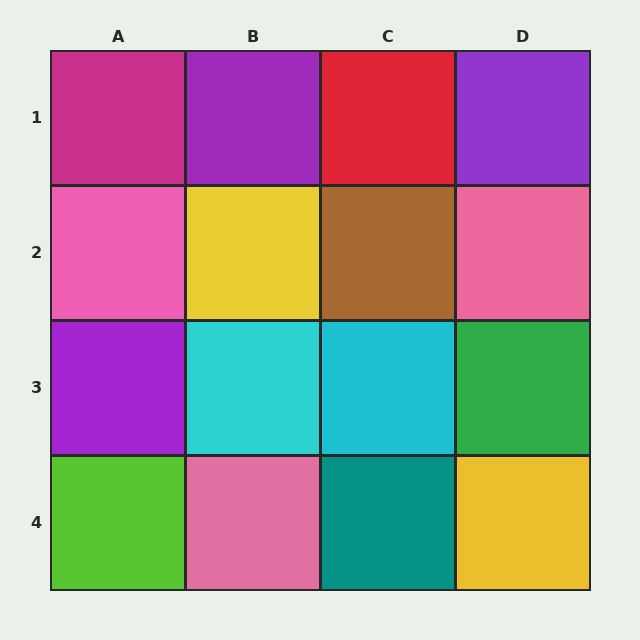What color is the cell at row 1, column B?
Purple.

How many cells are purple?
3 cells are purple.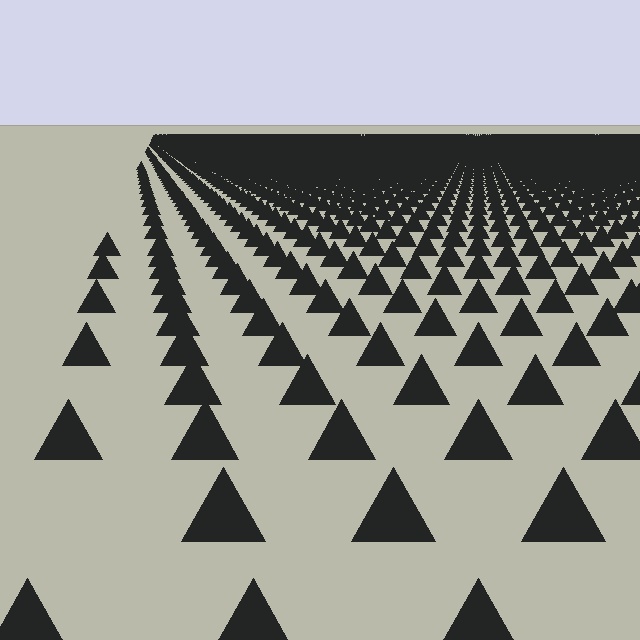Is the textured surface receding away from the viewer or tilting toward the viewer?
The surface is receding away from the viewer. Texture elements get smaller and denser toward the top.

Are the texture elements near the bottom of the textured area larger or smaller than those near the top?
Larger. Near the bottom, elements are closer to the viewer and appear at a bigger on-screen size.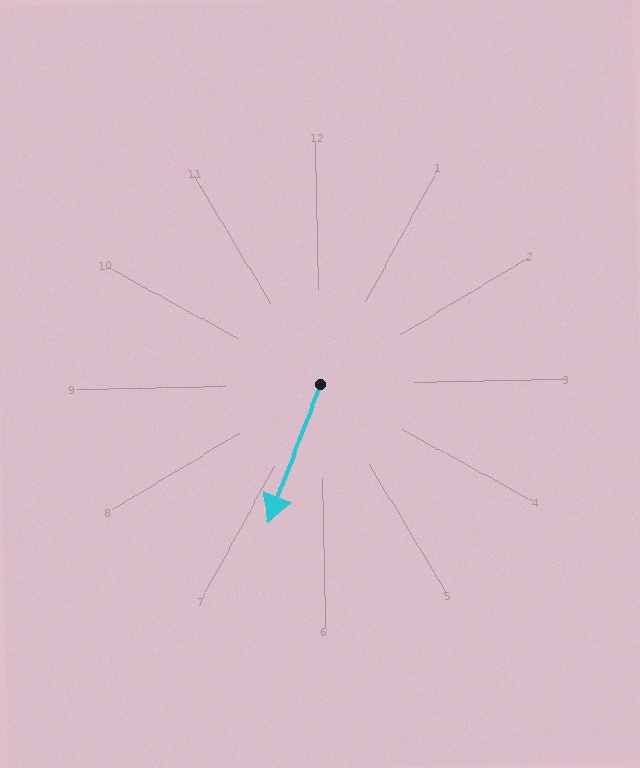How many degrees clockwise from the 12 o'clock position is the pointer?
Approximately 202 degrees.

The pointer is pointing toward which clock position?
Roughly 7 o'clock.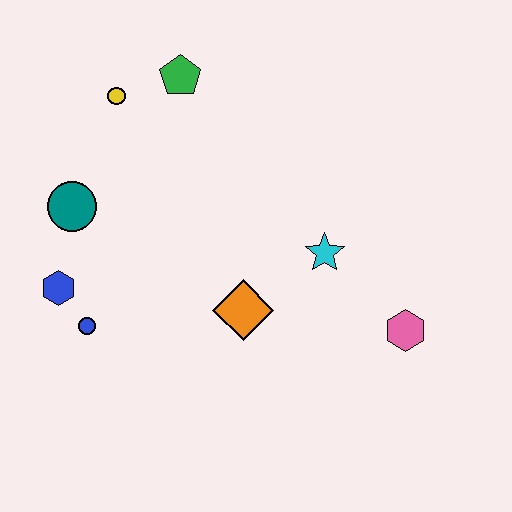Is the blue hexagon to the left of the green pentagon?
Yes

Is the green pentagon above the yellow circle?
Yes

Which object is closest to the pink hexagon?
The cyan star is closest to the pink hexagon.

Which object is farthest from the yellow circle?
The pink hexagon is farthest from the yellow circle.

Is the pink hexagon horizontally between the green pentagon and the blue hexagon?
No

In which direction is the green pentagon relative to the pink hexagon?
The green pentagon is above the pink hexagon.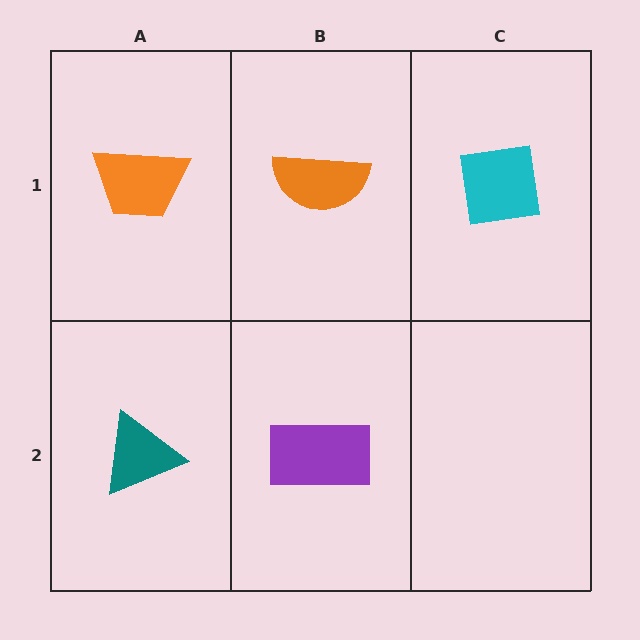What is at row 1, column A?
An orange trapezoid.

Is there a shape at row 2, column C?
No, that cell is empty.